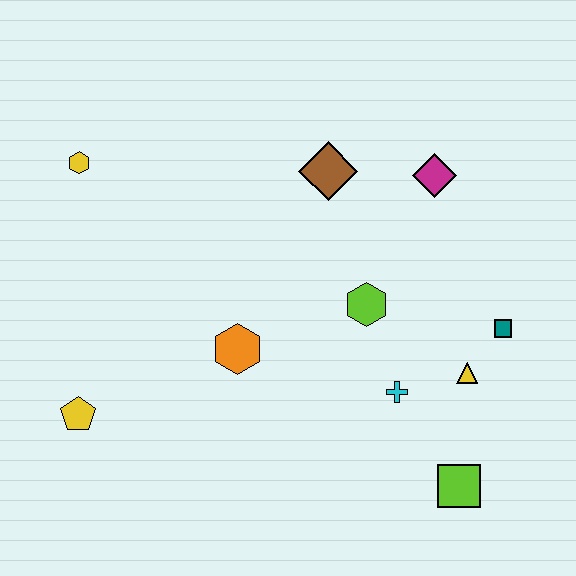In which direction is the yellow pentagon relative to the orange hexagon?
The yellow pentagon is to the left of the orange hexagon.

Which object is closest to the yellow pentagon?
The orange hexagon is closest to the yellow pentagon.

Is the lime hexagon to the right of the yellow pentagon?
Yes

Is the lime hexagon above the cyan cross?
Yes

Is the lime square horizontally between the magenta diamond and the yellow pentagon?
No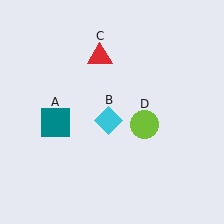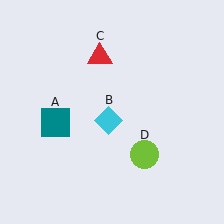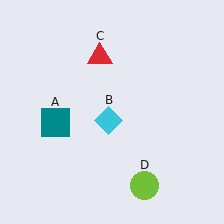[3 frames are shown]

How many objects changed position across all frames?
1 object changed position: lime circle (object D).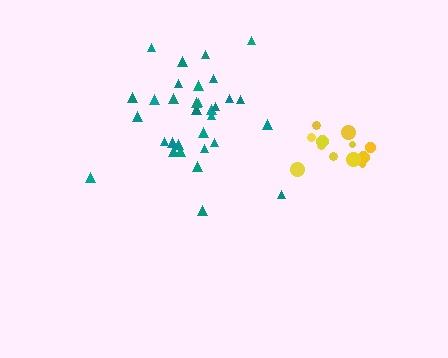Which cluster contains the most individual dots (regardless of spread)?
Teal (32).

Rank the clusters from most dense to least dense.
yellow, teal.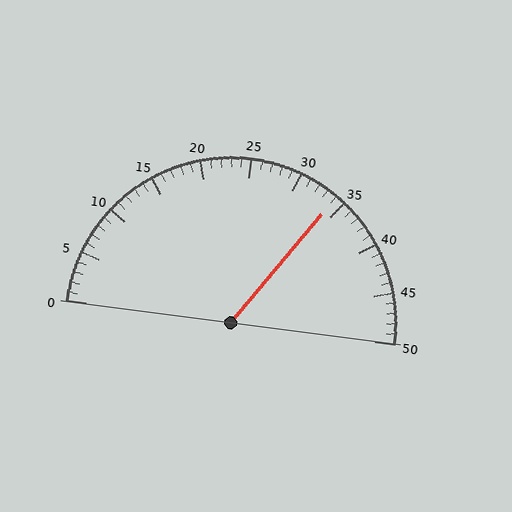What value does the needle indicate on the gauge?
The needle indicates approximately 34.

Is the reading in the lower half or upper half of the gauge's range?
The reading is in the upper half of the range (0 to 50).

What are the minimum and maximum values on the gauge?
The gauge ranges from 0 to 50.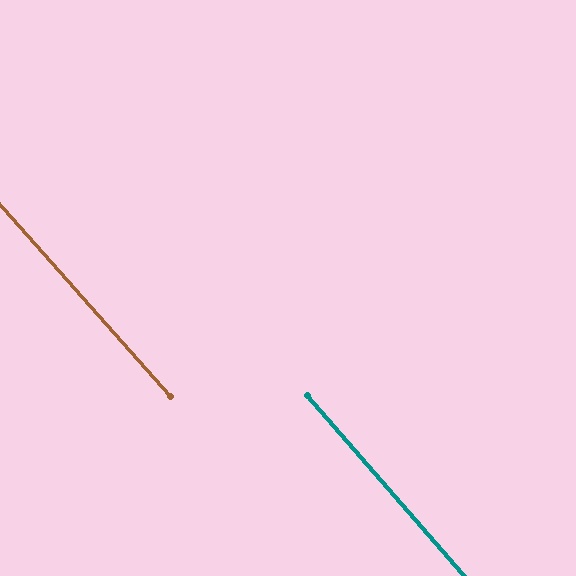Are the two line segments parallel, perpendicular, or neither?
Parallel — their directions differ by only 0.5°.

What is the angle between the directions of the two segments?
Approximately 1 degree.